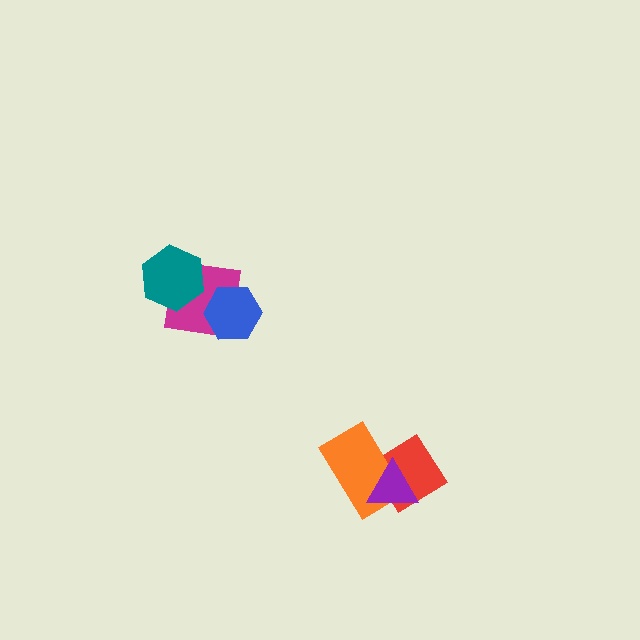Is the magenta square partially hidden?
Yes, it is partially covered by another shape.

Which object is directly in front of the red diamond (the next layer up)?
The orange rectangle is directly in front of the red diamond.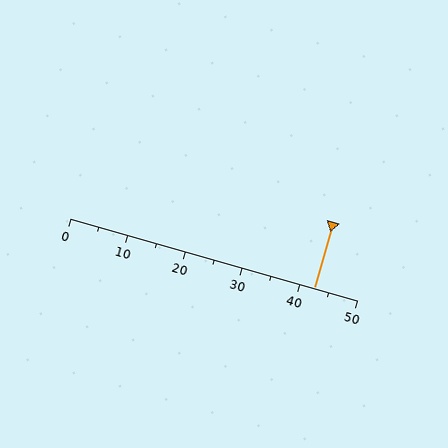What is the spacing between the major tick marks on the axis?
The major ticks are spaced 10 apart.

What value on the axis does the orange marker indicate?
The marker indicates approximately 42.5.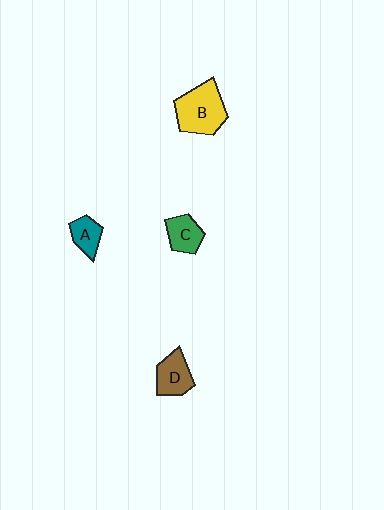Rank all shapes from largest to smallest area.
From largest to smallest: B (yellow), D (brown), C (green), A (teal).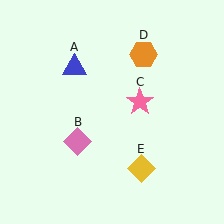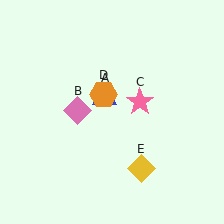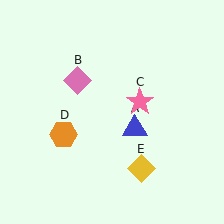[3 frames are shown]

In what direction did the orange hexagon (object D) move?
The orange hexagon (object D) moved down and to the left.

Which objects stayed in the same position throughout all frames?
Pink star (object C) and yellow diamond (object E) remained stationary.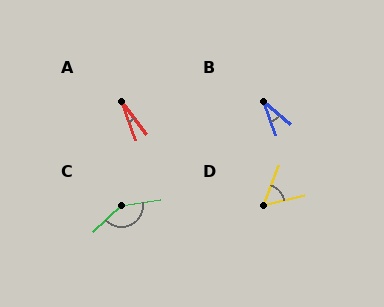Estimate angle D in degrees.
Approximately 56 degrees.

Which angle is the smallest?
A, at approximately 16 degrees.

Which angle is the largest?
C, at approximately 145 degrees.